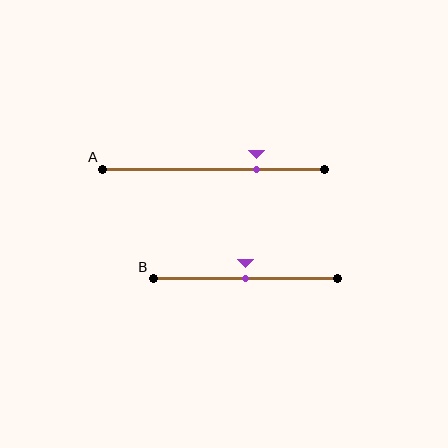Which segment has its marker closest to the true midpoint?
Segment B has its marker closest to the true midpoint.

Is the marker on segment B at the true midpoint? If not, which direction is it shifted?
Yes, the marker on segment B is at the true midpoint.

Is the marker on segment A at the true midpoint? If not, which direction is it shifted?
No, the marker on segment A is shifted to the right by about 19% of the segment length.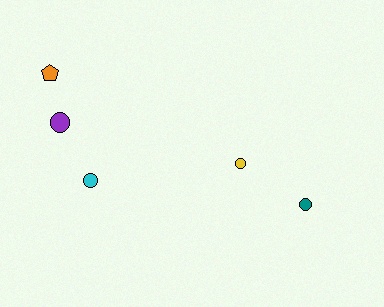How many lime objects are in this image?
There are no lime objects.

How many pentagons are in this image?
There is 1 pentagon.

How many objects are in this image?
There are 5 objects.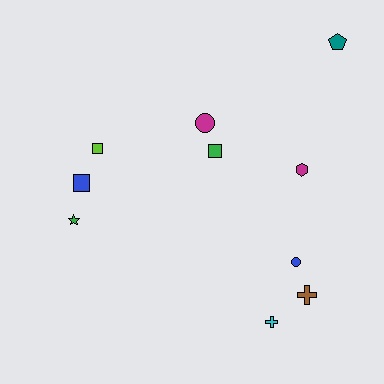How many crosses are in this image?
There are 2 crosses.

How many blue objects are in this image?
There are 2 blue objects.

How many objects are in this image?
There are 10 objects.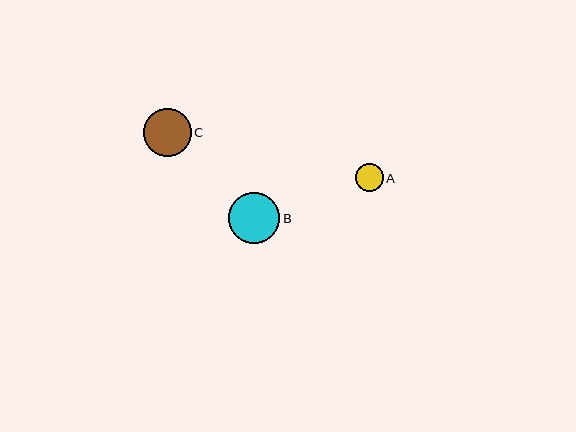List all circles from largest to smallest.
From largest to smallest: B, C, A.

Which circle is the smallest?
Circle A is the smallest with a size of approximately 28 pixels.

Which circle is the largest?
Circle B is the largest with a size of approximately 51 pixels.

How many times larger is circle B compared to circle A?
Circle B is approximately 1.8 times the size of circle A.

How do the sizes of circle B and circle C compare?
Circle B and circle C are approximately the same size.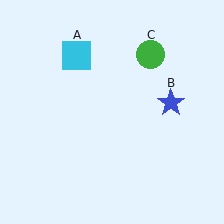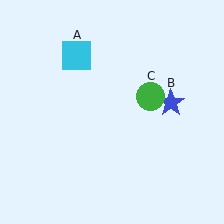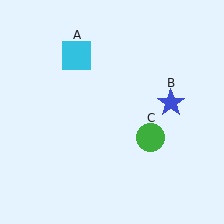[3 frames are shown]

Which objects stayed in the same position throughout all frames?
Cyan square (object A) and blue star (object B) remained stationary.